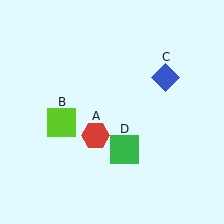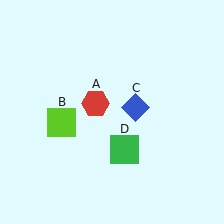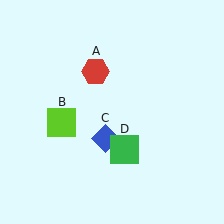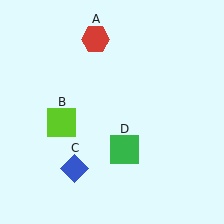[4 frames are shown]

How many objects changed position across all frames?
2 objects changed position: red hexagon (object A), blue diamond (object C).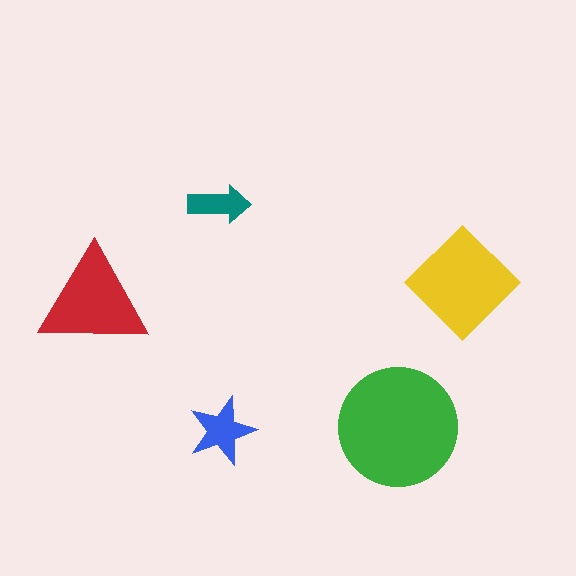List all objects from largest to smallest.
The green circle, the yellow diamond, the red triangle, the blue star, the teal arrow.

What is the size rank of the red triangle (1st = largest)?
3rd.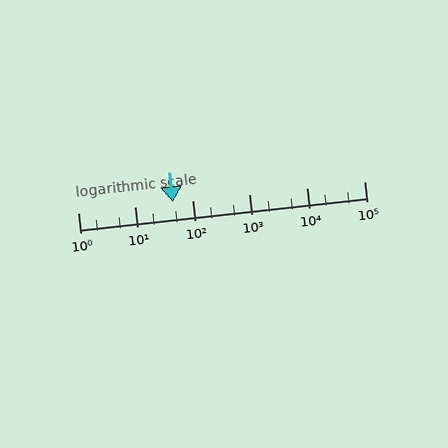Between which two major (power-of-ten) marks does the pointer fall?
The pointer is between 10 and 100.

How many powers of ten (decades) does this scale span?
The scale spans 5 decades, from 1 to 100000.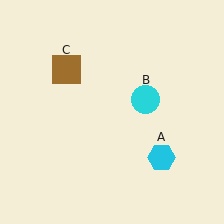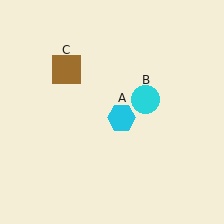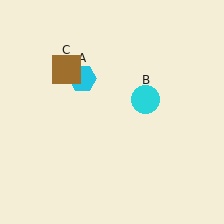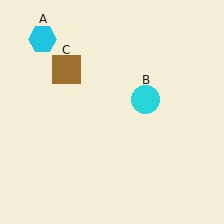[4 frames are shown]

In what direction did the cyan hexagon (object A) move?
The cyan hexagon (object A) moved up and to the left.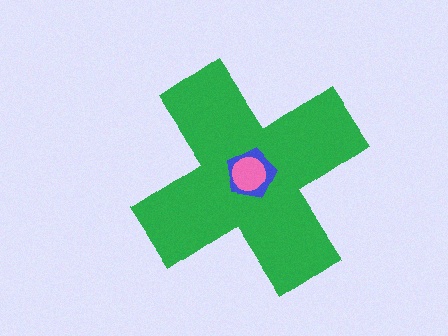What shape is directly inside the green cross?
The blue pentagon.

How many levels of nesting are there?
3.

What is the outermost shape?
The green cross.